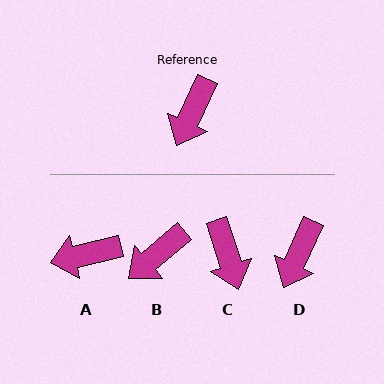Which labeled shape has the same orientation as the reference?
D.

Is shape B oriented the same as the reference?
No, it is off by about 25 degrees.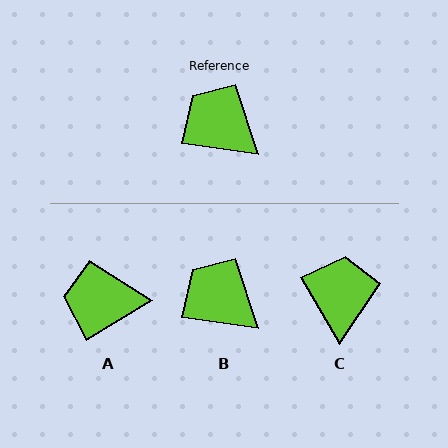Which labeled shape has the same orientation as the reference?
B.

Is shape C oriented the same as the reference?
No, it is off by about 52 degrees.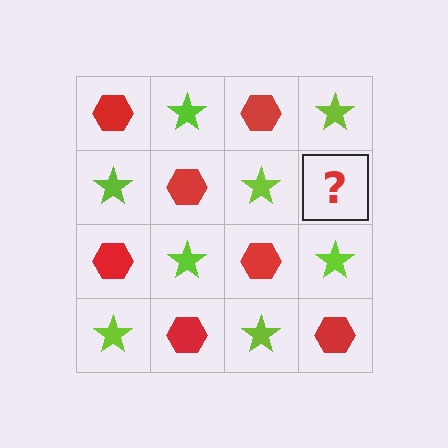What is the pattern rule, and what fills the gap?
The rule is that it alternates red hexagon and lime star in a checkerboard pattern. The gap should be filled with a red hexagon.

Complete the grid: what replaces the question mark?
The question mark should be replaced with a red hexagon.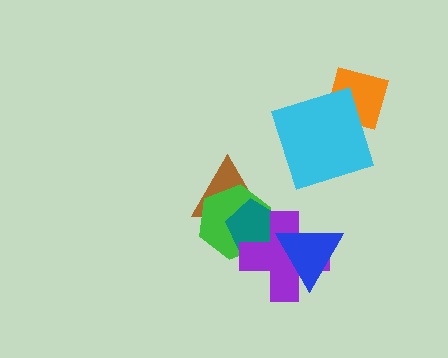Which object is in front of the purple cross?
The blue triangle is in front of the purple cross.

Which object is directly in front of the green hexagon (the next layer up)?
The teal pentagon is directly in front of the green hexagon.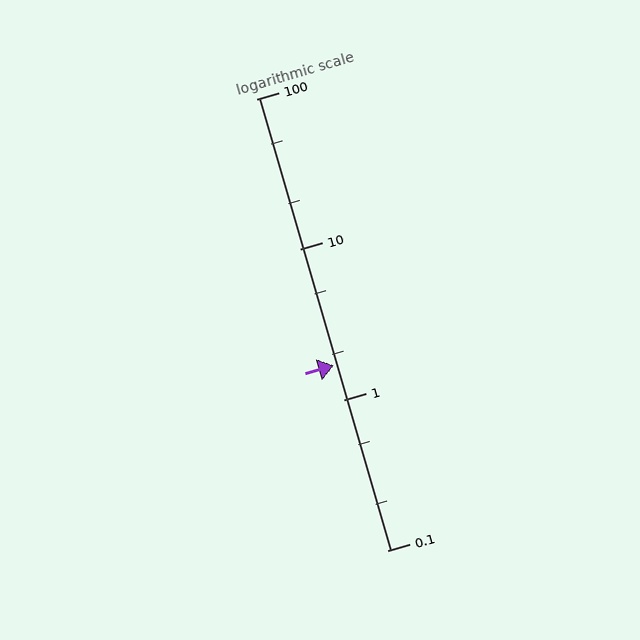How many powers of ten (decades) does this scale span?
The scale spans 3 decades, from 0.1 to 100.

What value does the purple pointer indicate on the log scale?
The pointer indicates approximately 1.7.